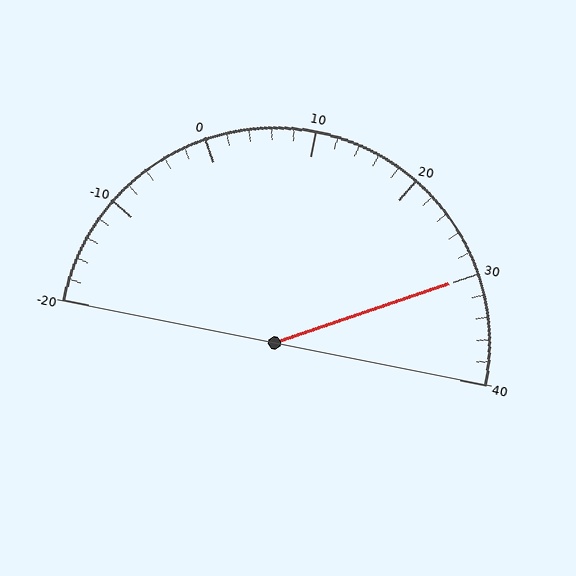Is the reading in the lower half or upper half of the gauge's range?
The reading is in the upper half of the range (-20 to 40).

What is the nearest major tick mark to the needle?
The nearest major tick mark is 30.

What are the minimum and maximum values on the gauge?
The gauge ranges from -20 to 40.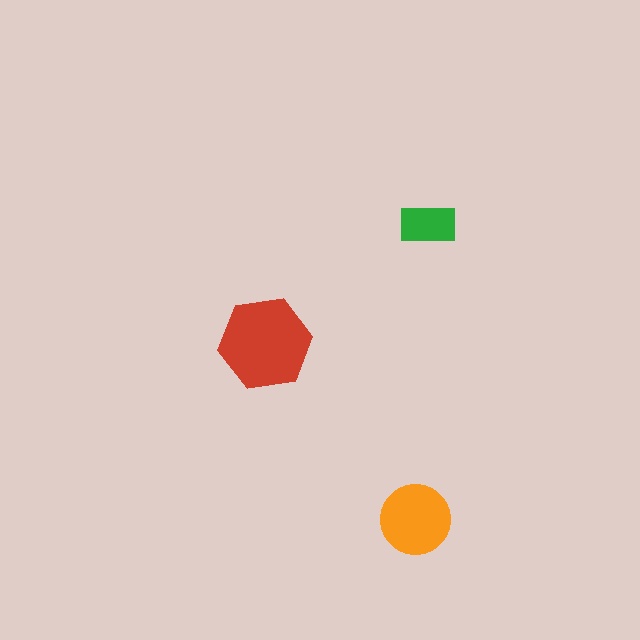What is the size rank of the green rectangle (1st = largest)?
3rd.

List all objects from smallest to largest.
The green rectangle, the orange circle, the red hexagon.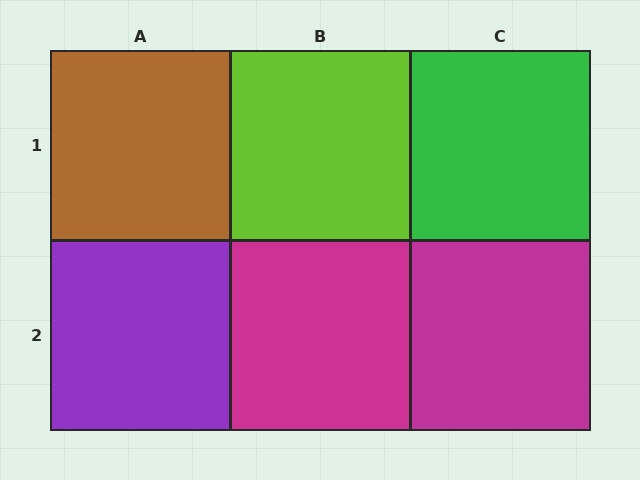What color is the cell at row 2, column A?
Purple.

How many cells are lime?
1 cell is lime.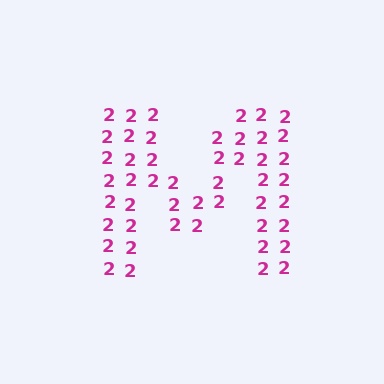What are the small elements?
The small elements are digit 2's.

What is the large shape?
The large shape is the letter M.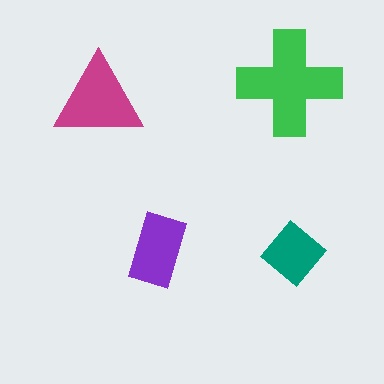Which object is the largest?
The green cross.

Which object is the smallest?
The teal diamond.